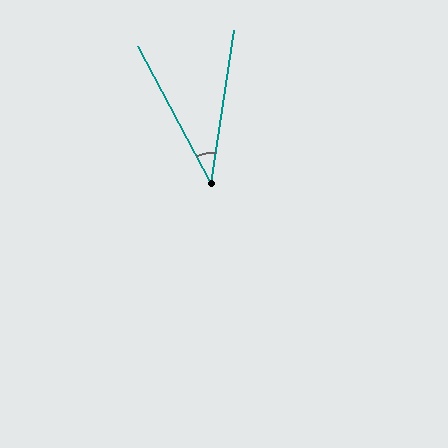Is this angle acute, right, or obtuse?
It is acute.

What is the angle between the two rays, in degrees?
Approximately 37 degrees.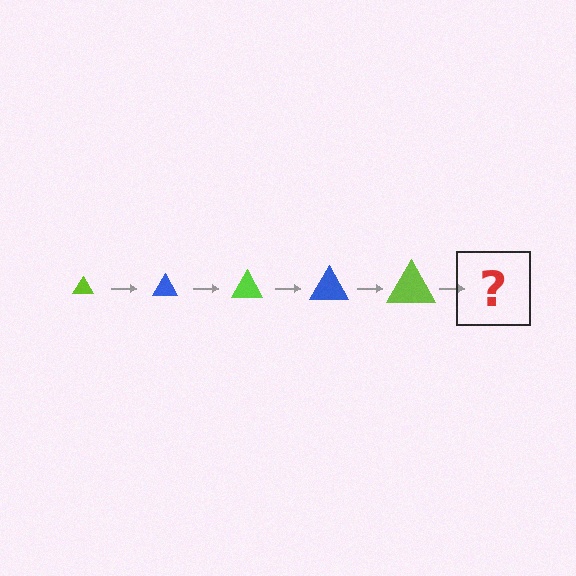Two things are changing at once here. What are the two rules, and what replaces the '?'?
The two rules are that the triangle grows larger each step and the color cycles through lime and blue. The '?' should be a blue triangle, larger than the previous one.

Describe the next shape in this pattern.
It should be a blue triangle, larger than the previous one.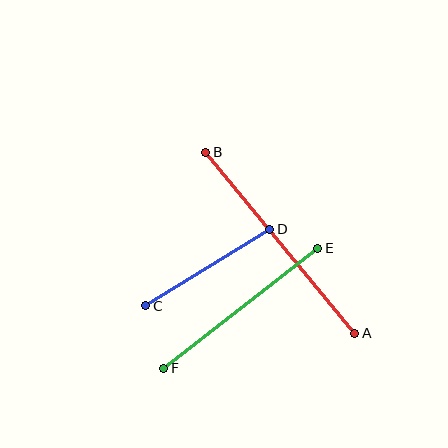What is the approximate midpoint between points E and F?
The midpoint is at approximately (241, 308) pixels.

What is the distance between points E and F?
The distance is approximately 195 pixels.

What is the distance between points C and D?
The distance is approximately 146 pixels.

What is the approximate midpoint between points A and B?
The midpoint is at approximately (280, 243) pixels.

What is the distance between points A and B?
The distance is approximately 234 pixels.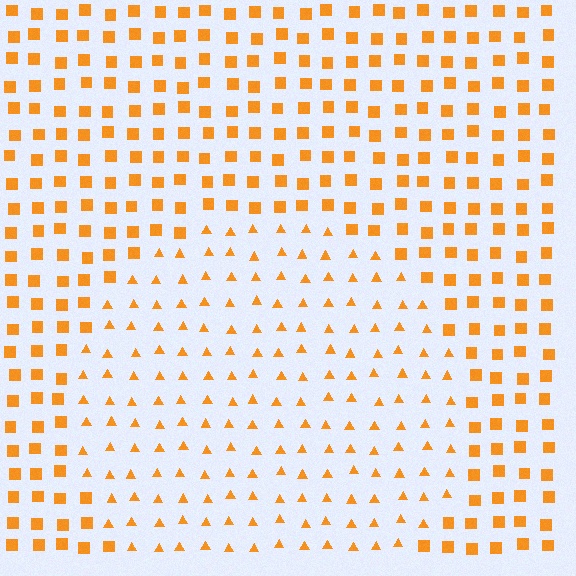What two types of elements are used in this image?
The image uses triangles inside the circle region and squares outside it.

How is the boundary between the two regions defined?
The boundary is defined by a change in element shape: triangles inside vs. squares outside. All elements share the same color and spacing.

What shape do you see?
I see a circle.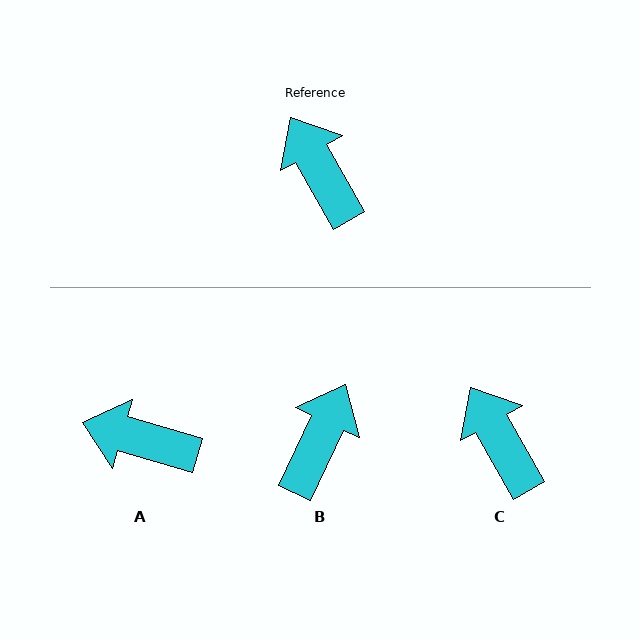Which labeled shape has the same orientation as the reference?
C.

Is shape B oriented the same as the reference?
No, it is off by about 55 degrees.